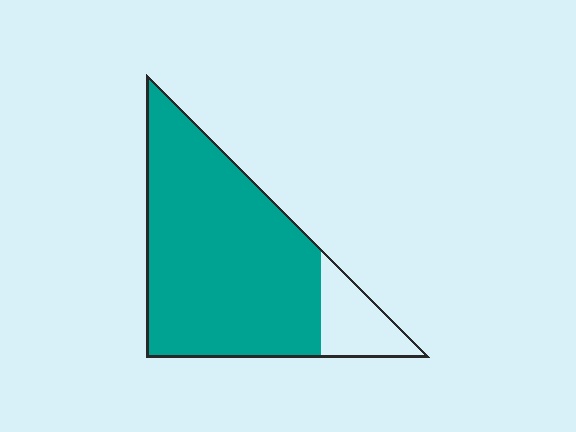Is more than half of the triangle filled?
Yes.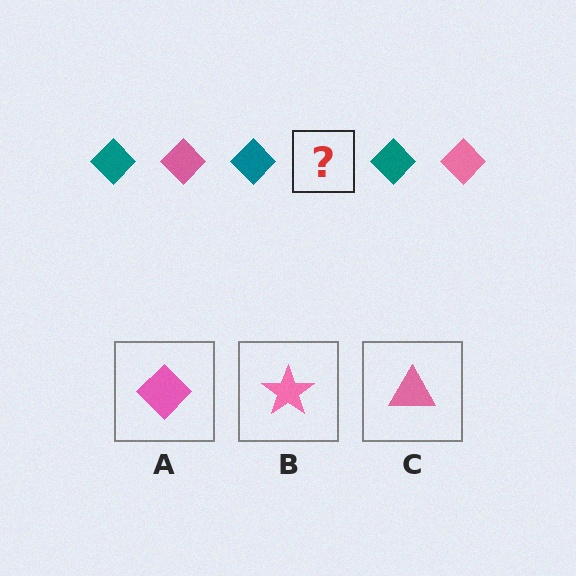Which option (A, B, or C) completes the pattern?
A.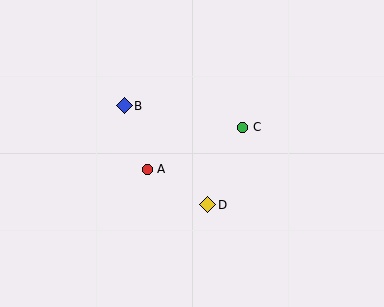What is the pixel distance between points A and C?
The distance between A and C is 104 pixels.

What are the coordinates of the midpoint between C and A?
The midpoint between C and A is at (195, 148).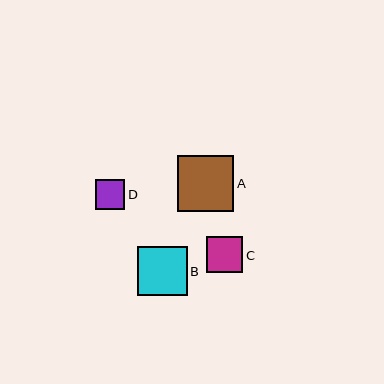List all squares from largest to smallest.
From largest to smallest: A, B, C, D.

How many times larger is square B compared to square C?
Square B is approximately 1.4 times the size of square C.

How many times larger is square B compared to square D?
Square B is approximately 1.7 times the size of square D.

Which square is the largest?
Square A is the largest with a size of approximately 56 pixels.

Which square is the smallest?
Square D is the smallest with a size of approximately 30 pixels.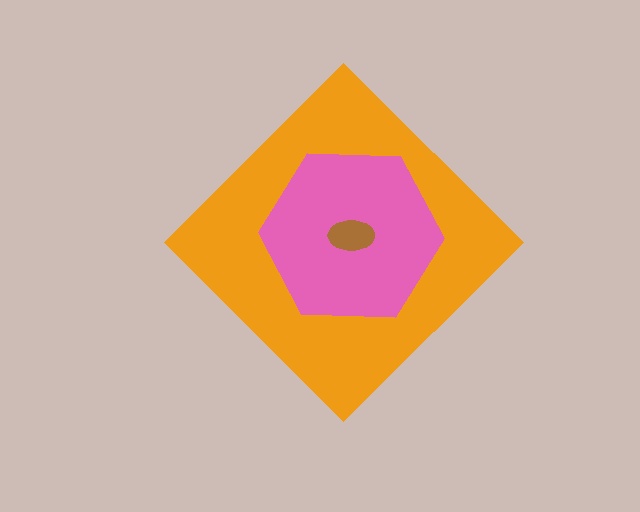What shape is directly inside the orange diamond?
The pink hexagon.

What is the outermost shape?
The orange diamond.